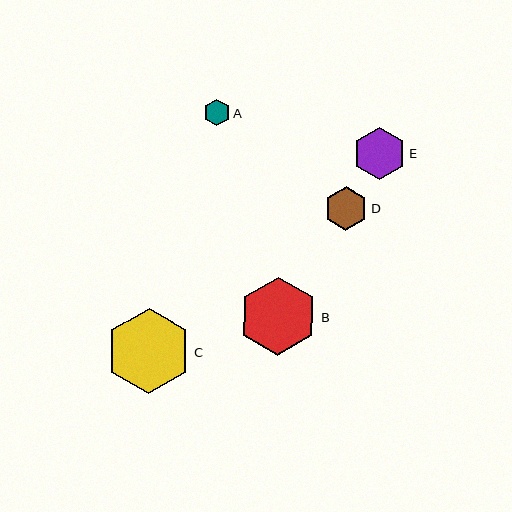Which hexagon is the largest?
Hexagon C is the largest with a size of approximately 86 pixels.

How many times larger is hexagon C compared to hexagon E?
Hexagon C is approximately 1.6 times the size of hexagon E.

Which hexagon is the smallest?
Hexagon A is the smallest with a size of approximately 26 pixels.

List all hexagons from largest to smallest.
From largest to smallest: C, B, E, D, A.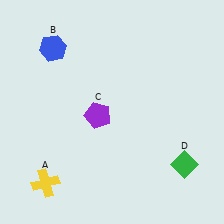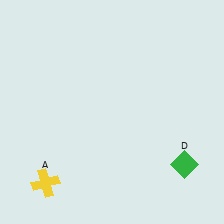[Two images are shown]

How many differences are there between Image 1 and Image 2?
There are 2 differences between the two images.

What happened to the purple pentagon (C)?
The purple pentagon (C) was removed in Image 2. It was in the bottom-left area of Image 1.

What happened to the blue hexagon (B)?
The blue hexagon (B) was removed in Image 2. It was in the top-left area of Image 1.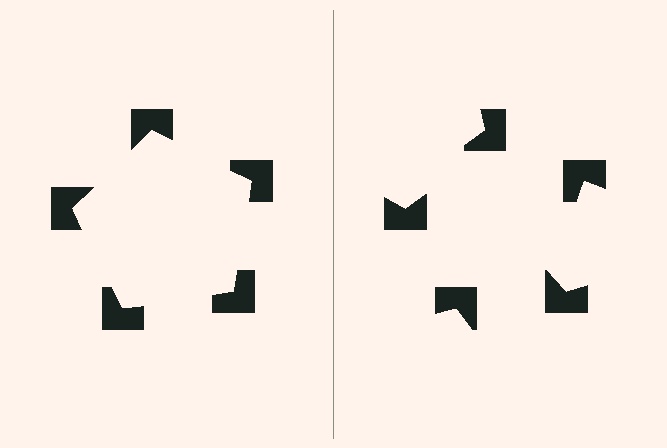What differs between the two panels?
The notched squares are positioned identically on both sides; only the wedge orientations differ. On the left they align to a pentagon; on the right they are misaligned.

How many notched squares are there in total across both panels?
10 — 5 on each side.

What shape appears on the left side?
An illusory pentagon.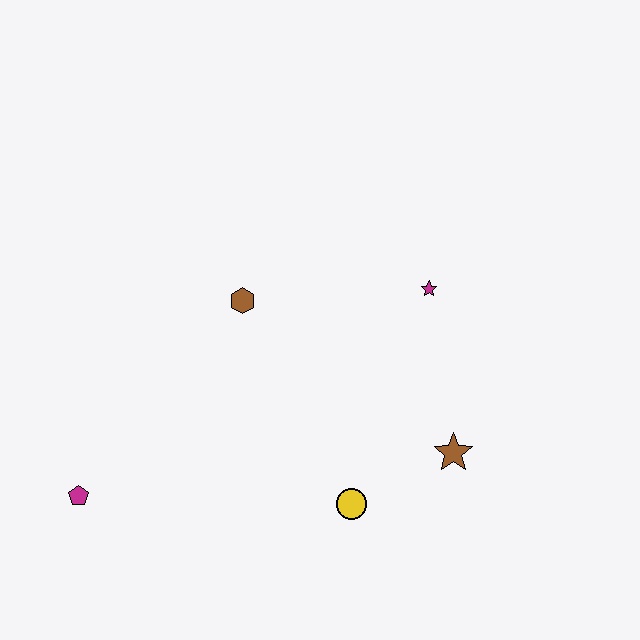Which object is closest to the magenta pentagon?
The brown hexagon is closest to the magenta pentagon.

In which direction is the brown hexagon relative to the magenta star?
The brown hexagon is to the left of the magenta star.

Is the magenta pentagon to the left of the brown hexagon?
Yes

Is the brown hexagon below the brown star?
No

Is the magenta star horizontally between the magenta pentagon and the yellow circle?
No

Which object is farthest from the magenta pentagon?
The magenta star is farthest from the magenta pentagon.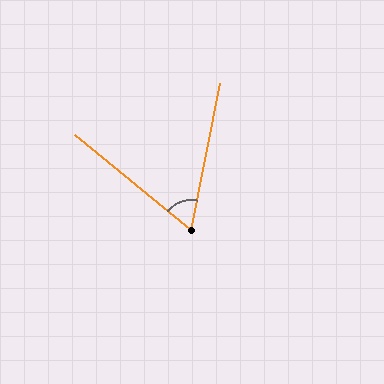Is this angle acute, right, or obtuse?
It is acute.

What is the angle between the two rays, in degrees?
Approximately 62 degrees.